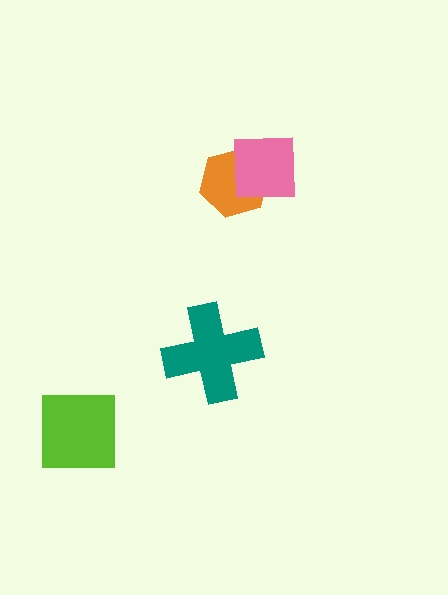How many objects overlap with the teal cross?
0 objects overlap with the teal cross.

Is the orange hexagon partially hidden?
Yes, it is partially covered by another shape.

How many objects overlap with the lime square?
0 objects overlap with the lime square.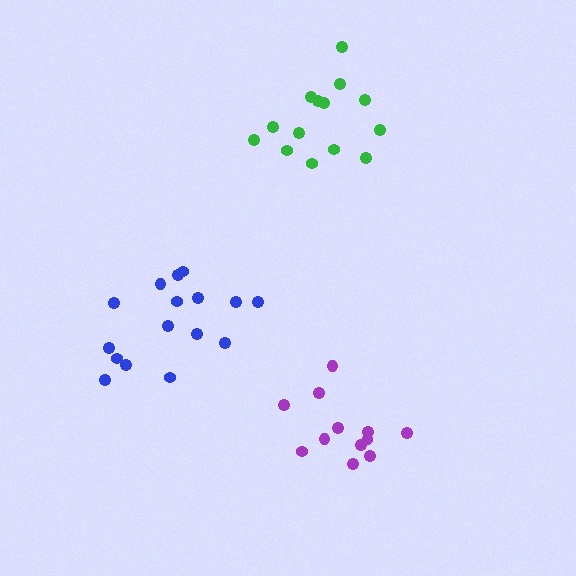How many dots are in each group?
Group 1: 16 dots, Group 2: 14 dots, Group 3: 12 dots (42 total).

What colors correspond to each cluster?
The clusters are colored: blue, green, purple.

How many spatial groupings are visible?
There are 3 spatial groupings.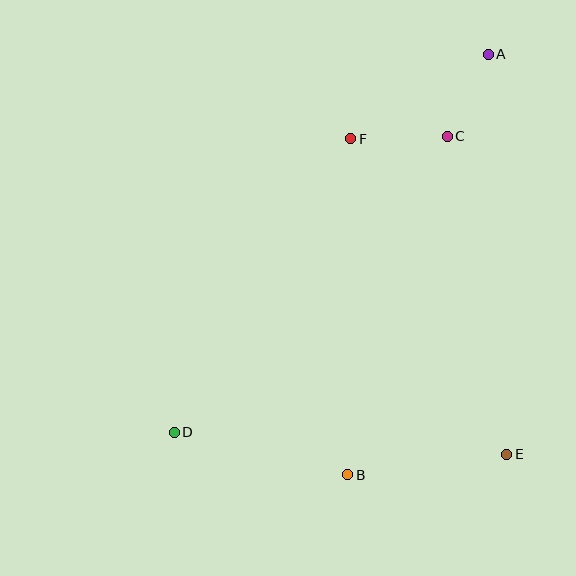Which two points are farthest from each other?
Points A and D are farthest from each other.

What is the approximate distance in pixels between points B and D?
The distance between B and D is approximately 178 pixels.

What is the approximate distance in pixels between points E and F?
The distance between E and F is approximately 352 pixels.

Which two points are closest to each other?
Points A and C are closest to each other.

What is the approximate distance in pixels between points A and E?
The distance between A and E is approximately 401 pixels.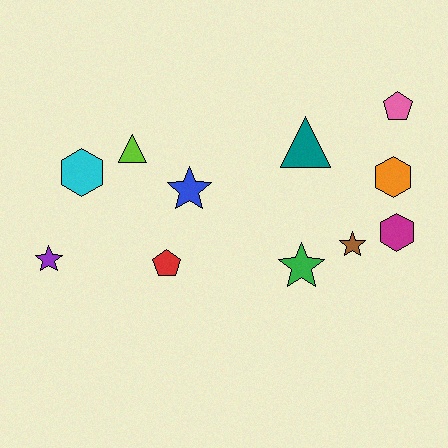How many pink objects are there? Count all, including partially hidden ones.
There is 1 pink object.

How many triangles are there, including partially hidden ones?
There are 2 triangles.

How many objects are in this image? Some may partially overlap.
There are 11 objects.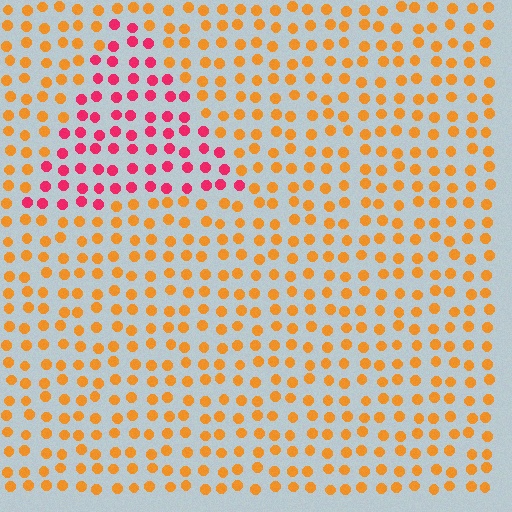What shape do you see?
I see a triangle.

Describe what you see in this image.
The image is filled with small orange elements in a uniform arrangement. A triangle-shaped region is visible where the elements are tinted to a slightly different hue, forming a subtle color boundary.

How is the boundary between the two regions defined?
The boundary is defined purely by a slight shift in hue (about 52 degrees). Spacing, size, and orientation are identical on both sides.